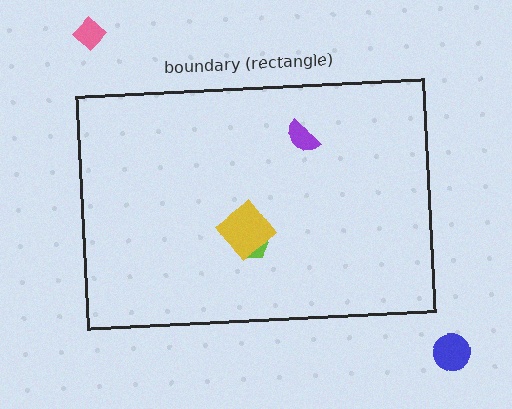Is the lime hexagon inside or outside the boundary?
Inside.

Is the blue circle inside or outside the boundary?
Outside.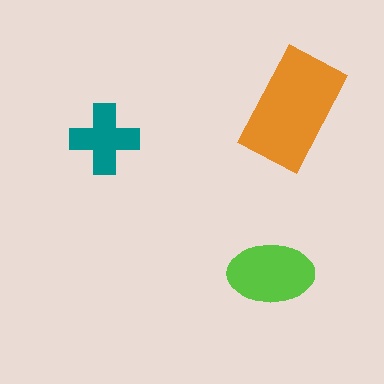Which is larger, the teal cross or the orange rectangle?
The orange rectangle.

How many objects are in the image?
There are 3 objects in the image.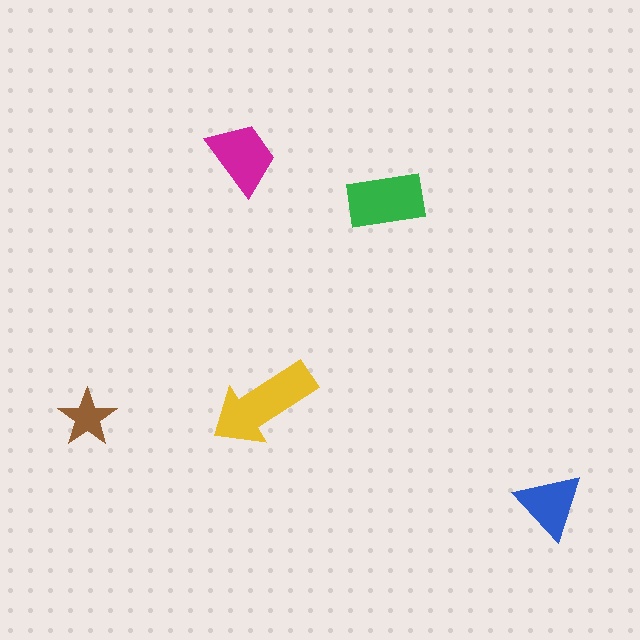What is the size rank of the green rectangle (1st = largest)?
2nd.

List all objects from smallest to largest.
The brown star, the blue triangle, the magenta trapezoid, the green rectangle, the yellow arrow.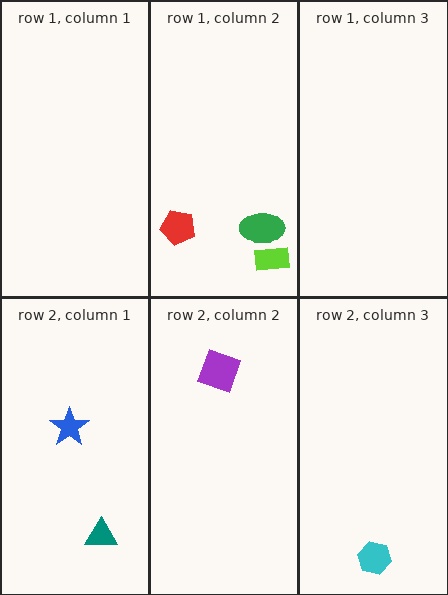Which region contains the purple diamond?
The row 2, column 2 region.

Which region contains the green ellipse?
The row 1, column 2 region.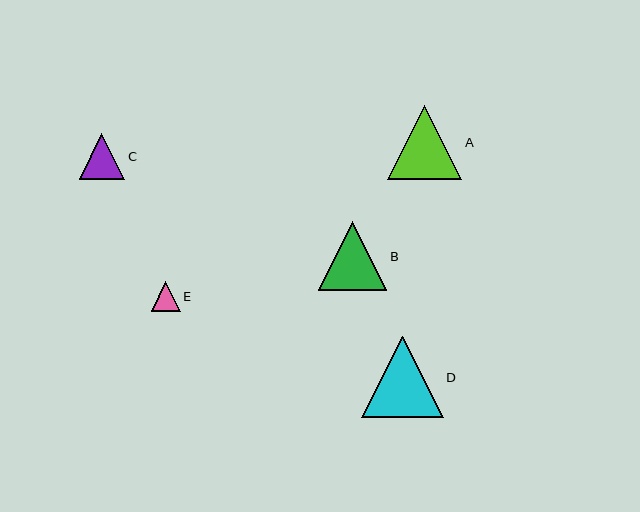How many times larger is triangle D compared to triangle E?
Triangle D is approximately 2.8 times the size of triangle E.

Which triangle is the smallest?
Triangle E is the smallest with a size of approximately 29 pixels.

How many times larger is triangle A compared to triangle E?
Triangle A is approximately 2.5 times the size of triangle E.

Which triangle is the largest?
Triangle D is the largest with a size of approximately 81 pixels.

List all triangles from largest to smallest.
From largest to smallest: D, A, B, C, E.